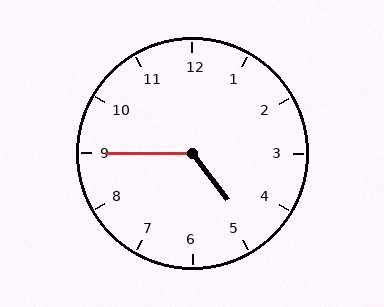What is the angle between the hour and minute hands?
Approximately 128 degrees.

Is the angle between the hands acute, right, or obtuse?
It is obtuse.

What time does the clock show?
4:45.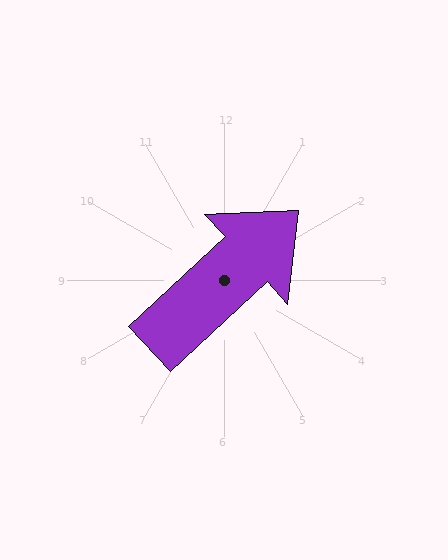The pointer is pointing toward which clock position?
Roughly 2 o'clock.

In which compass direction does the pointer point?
Northeast.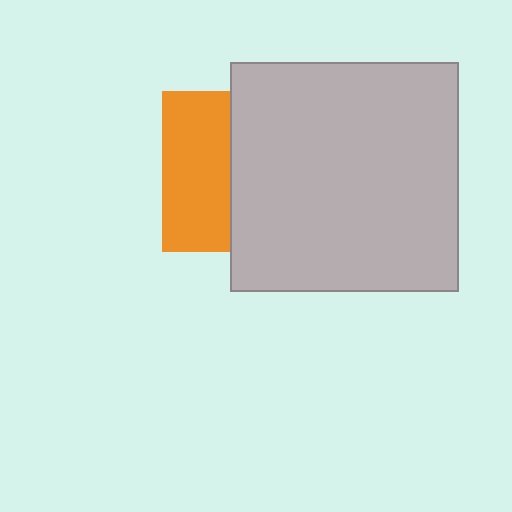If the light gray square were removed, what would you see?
You would see the complete orange square.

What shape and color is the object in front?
The object in front is a light gray square.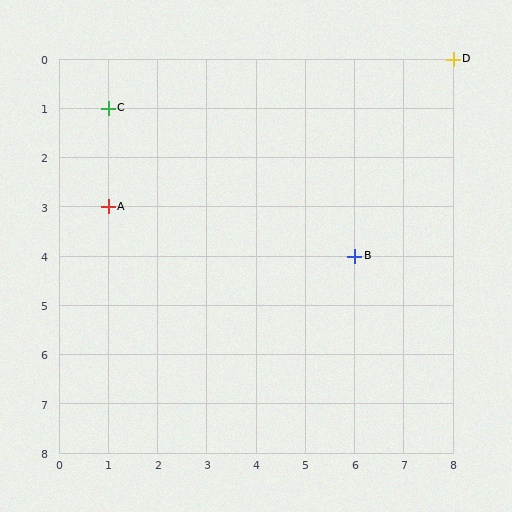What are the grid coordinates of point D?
Point D is at grid coordinates (8, 0).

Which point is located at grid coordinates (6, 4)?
Point B is at (6, 4).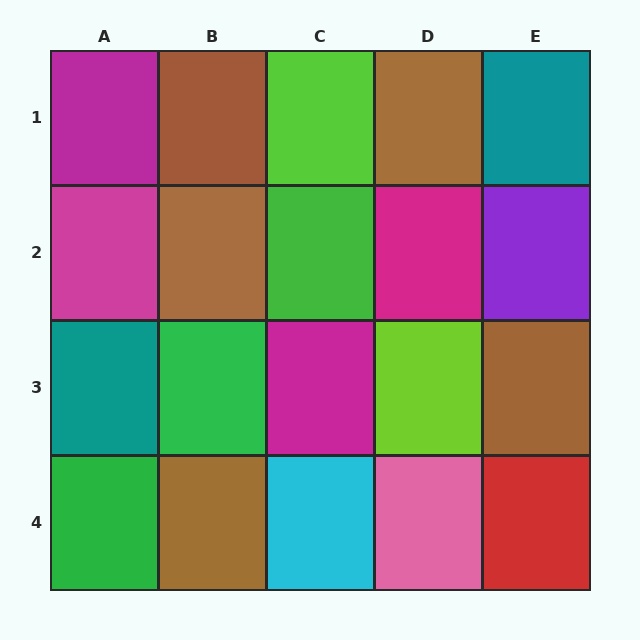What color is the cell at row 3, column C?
Magenta.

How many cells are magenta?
4 cells are magenta.